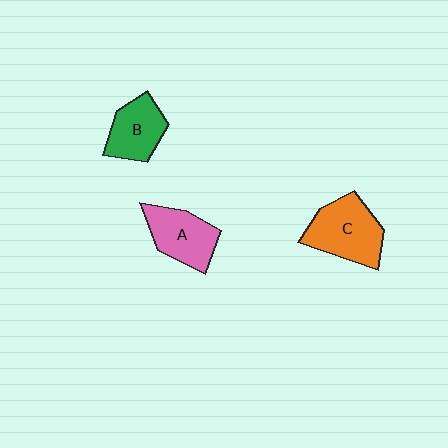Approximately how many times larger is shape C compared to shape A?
Approximately 1.2 times.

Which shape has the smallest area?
Shape B (green).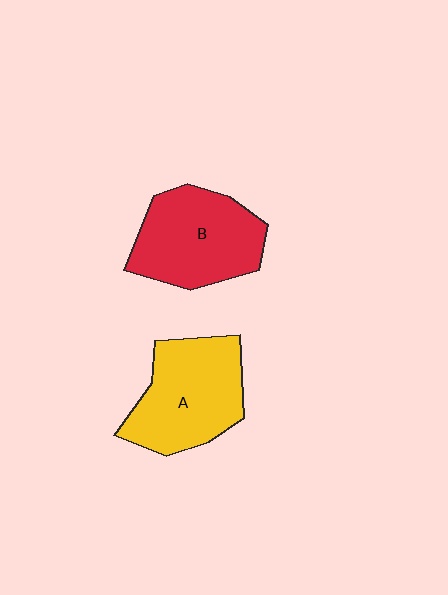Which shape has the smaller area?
Shape B (red).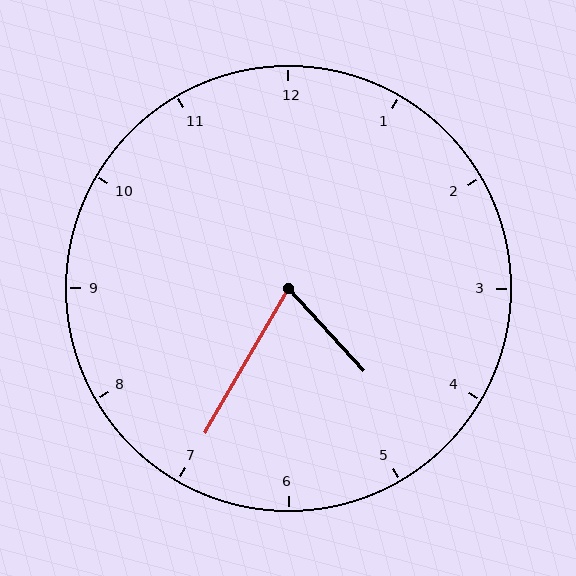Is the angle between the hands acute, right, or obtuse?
It is acute.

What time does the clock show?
4:35.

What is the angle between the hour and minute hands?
Approximately 72 degrees.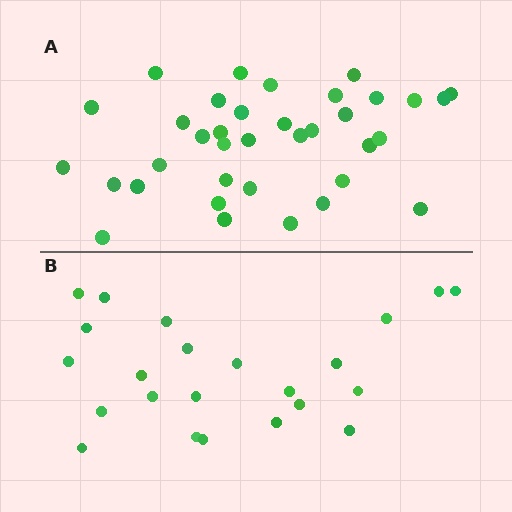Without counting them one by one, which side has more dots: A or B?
Region A (the top region) has more dots.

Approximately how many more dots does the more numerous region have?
Region A has approximately 15 more dots than region B.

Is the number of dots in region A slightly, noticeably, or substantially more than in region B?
Region A has substantially more. The ratio is roughly 1.6 to 1.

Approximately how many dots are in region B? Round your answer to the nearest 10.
About 20 dots. (The exact count is 23, which rounds to 20.)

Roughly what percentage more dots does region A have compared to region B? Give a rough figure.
About 55% more.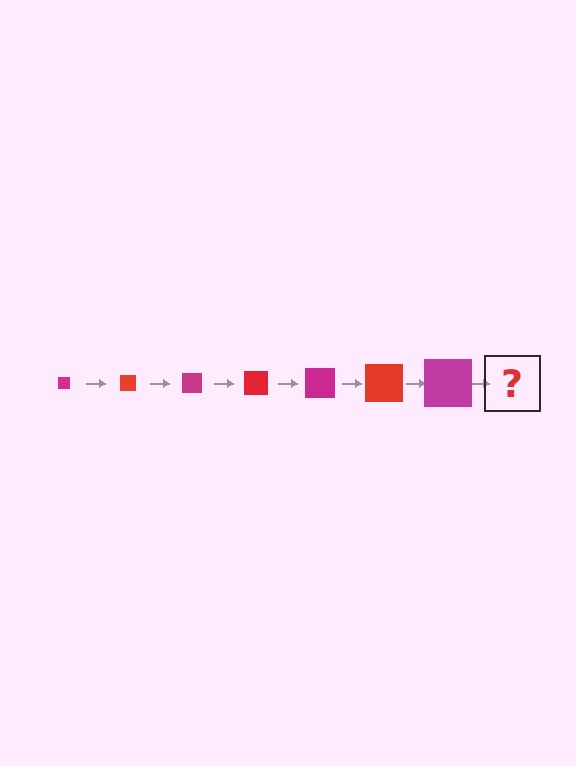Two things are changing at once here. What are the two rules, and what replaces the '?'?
The two rules are that the square grows larger each step and the color cycles through magenta and red. The '?' should be a red square, larger than the previous one.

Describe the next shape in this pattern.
It should be a red square, larger than the previous one.